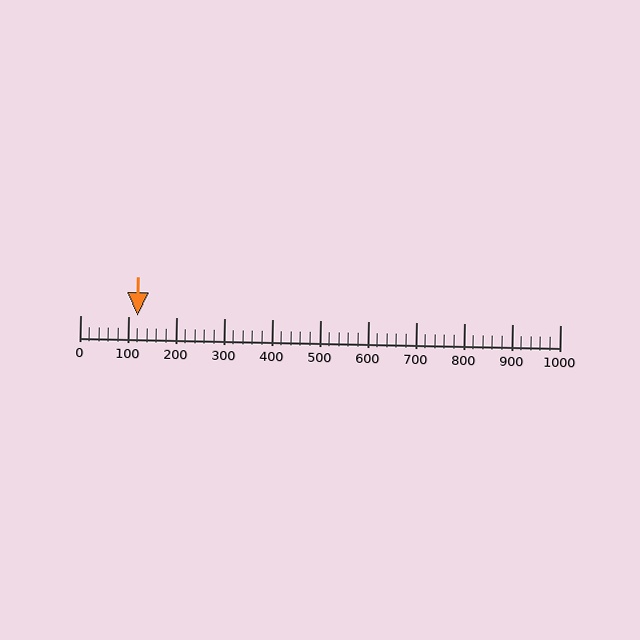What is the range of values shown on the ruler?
The ruler shows values from 0 to 1000.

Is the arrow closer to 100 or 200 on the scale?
The arrow is closer to 100.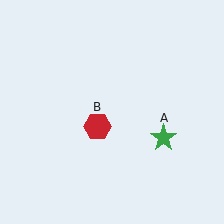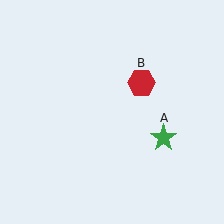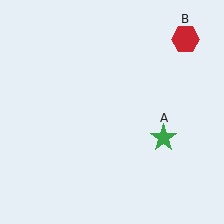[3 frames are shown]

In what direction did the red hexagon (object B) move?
The red hexagon (object B) moved up and to the right.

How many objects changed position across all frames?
1 object changed position: red hexagon (object B).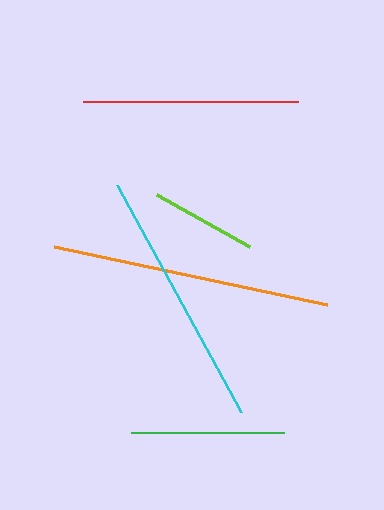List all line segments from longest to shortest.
From longest to shortest: orange, cyan, red, green, lime.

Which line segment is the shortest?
The lime line is the shortest at approximately 107 pixels.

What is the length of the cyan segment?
The cyan segment is approximately 258 pixels long.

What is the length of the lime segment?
The lime segment is approximately 107 pixels long.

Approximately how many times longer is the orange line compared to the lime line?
The orange line is approximately 2.6 times the length of the lime line.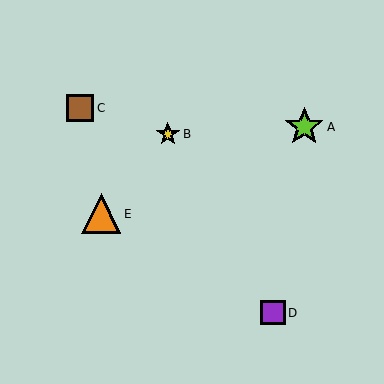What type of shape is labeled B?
Shape B is a yellow star.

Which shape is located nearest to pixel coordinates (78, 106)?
The brown square (labeled C) at (80, 108) is nearest to that location.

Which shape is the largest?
The orange triangle (labeled E) is the largest.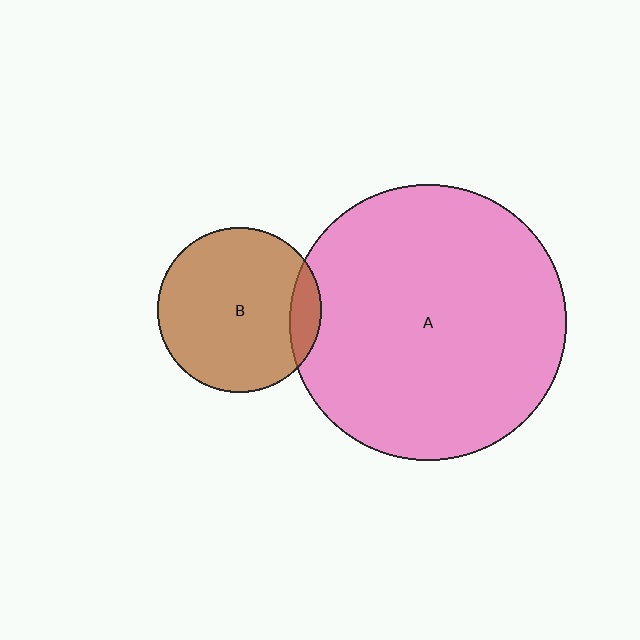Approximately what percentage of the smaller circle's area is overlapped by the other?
Approximately 10%.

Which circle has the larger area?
Circle A (pink).